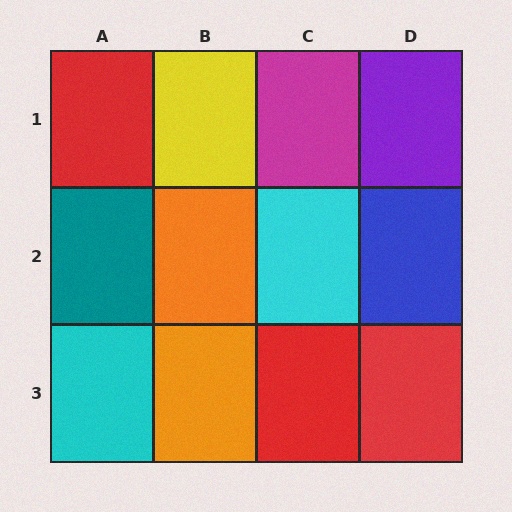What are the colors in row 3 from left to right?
Cyan, orange, red, red.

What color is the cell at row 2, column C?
Cyan.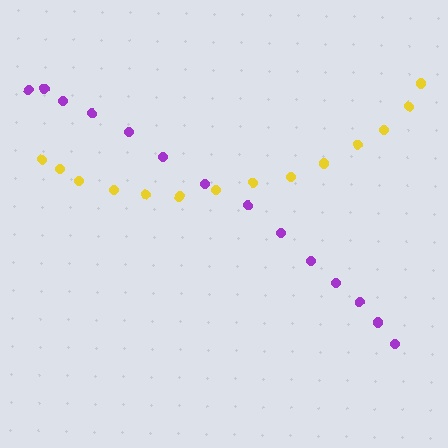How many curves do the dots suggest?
There are 2 distinct paths.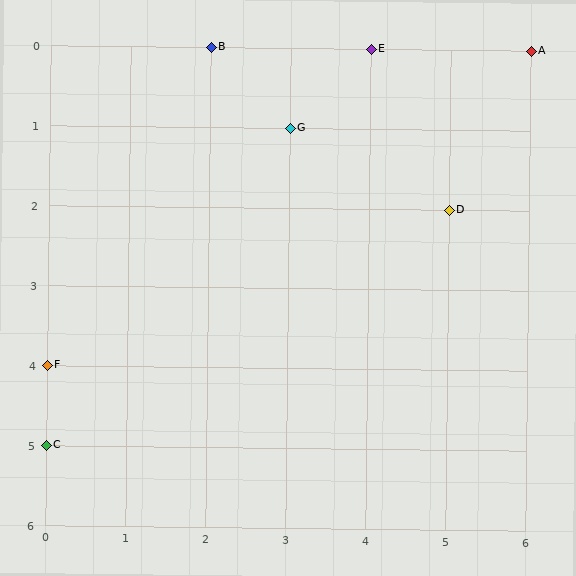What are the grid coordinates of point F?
Point F is at grid coordinates (0, 4).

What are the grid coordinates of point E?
Point E is at grid coordinates (4, 0).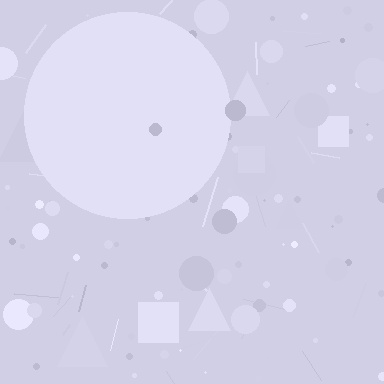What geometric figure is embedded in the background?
A circle is embedded in the background.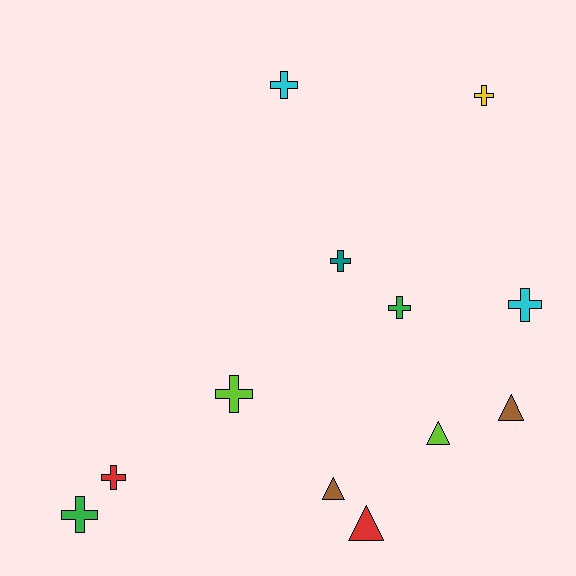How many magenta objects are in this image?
There are no magenta objects.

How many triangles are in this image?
There are 4 triangles.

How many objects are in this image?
There are 12 objects.